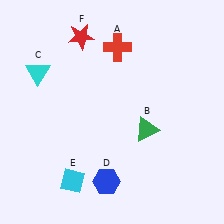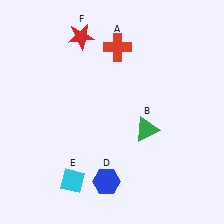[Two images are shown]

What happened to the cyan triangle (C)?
The cyan triangle (C) was removed in Image 2. It was in the top-left area of Image 1.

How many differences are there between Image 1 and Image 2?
There is 1 difference between the two images.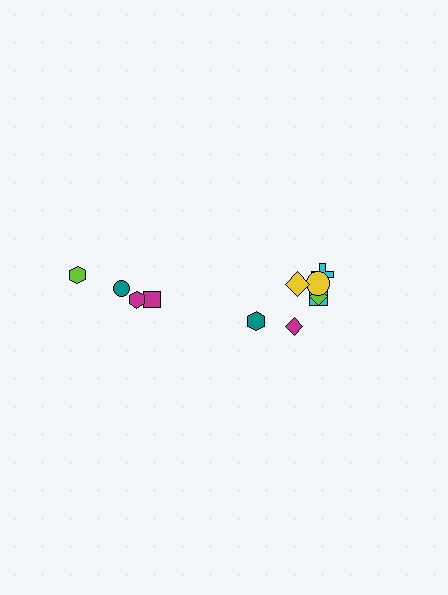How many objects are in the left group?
There are 4 objects.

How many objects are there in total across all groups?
There are 11 objects.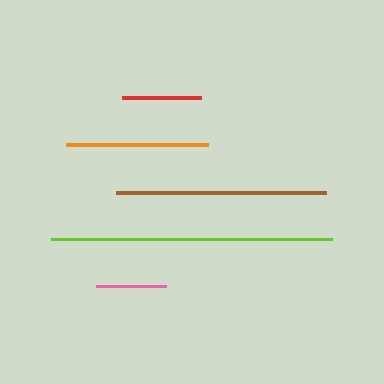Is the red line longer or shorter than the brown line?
The brown line is longer than the red line.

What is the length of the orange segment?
The orange segment is approximately 142 pixels long.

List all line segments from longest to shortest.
From longest to shortest: lime, brown, orange, red, pink.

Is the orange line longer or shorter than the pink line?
The orange line is longer than the pink line.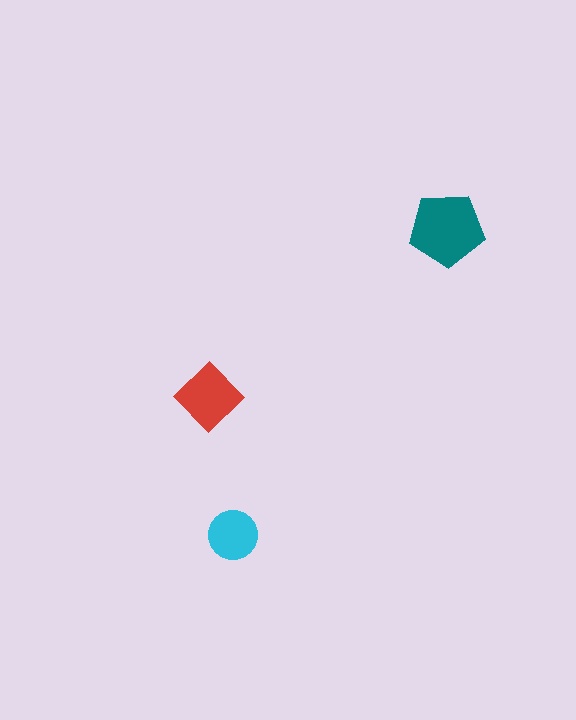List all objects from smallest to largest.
The cyan circle, the red diamond, the teal pentagon.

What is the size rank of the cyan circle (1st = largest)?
3rd.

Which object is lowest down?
The cyan circle is bottommost.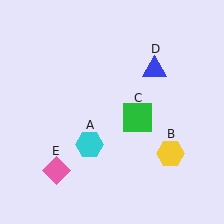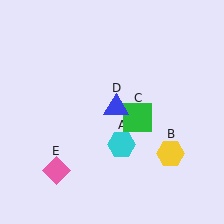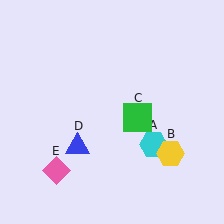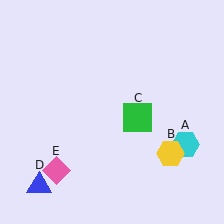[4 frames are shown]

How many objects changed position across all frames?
2 objects changed position: cyan hexagon (object A), blue triangle (object D).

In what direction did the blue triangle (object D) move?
The blue triangle (object D) moved down and to the left.